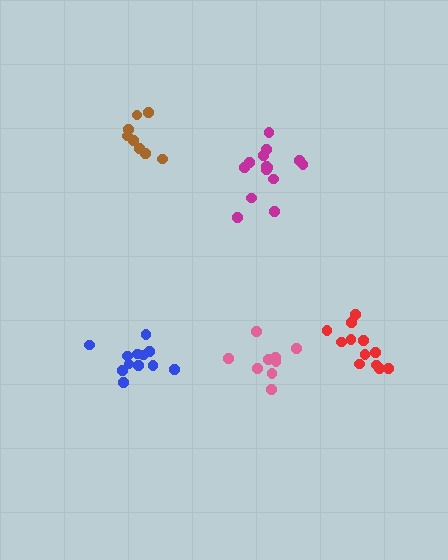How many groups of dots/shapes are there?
There are 5 groups.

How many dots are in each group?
Group 1: 8 dots, Group 2: 9 dots, Group 3: 14 dots, Group 4: 12 dots, Group 5: 12 dots (55 total).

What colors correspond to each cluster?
The clusters are colored: brown, pink, magenta, blue, red.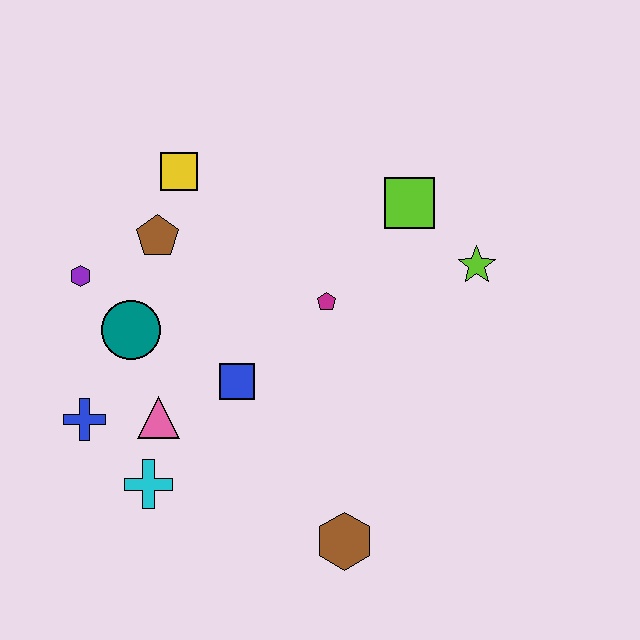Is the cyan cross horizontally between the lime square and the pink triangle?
No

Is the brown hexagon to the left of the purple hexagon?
No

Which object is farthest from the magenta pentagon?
The blue cross is farthest from the magenta pentagon.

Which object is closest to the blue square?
The pink triangle is closest to the blue square.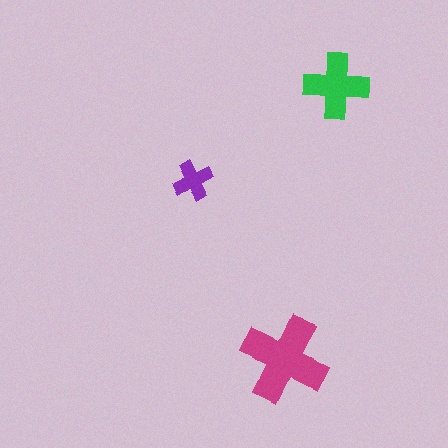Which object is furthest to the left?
The purple cross is leftmost.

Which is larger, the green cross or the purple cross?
The green one.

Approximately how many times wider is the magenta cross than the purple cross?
About 2 times wider.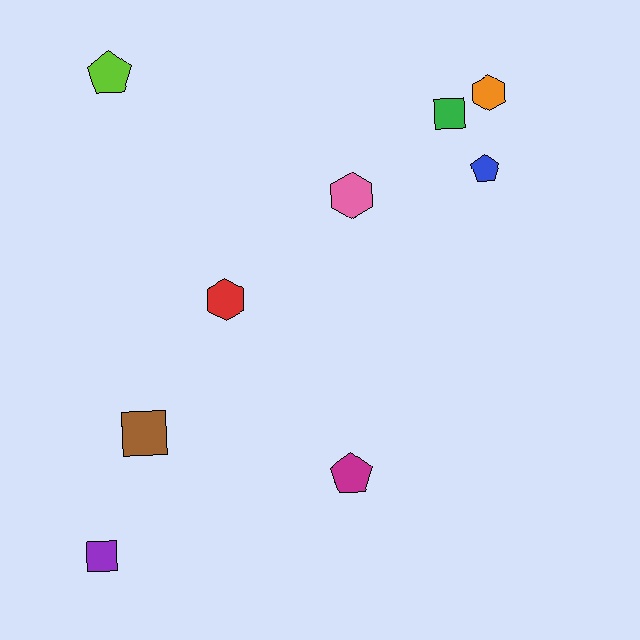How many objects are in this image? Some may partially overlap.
There are 9 objects.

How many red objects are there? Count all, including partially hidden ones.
There is 1 red object.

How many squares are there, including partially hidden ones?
There are 3 squares.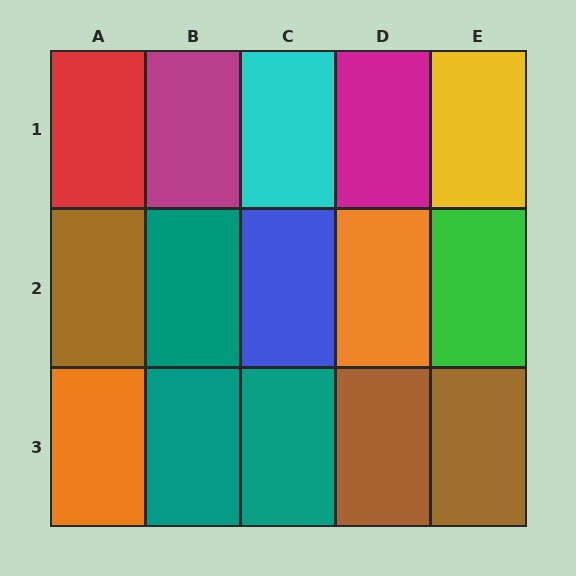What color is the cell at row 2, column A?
Brown.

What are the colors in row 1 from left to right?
Red, magenta, cyan, magenta, yellow.